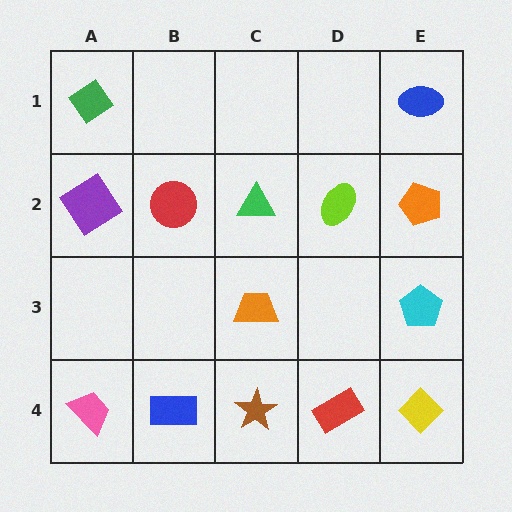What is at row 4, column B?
A blue rectangle.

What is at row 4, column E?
A yellow diamond.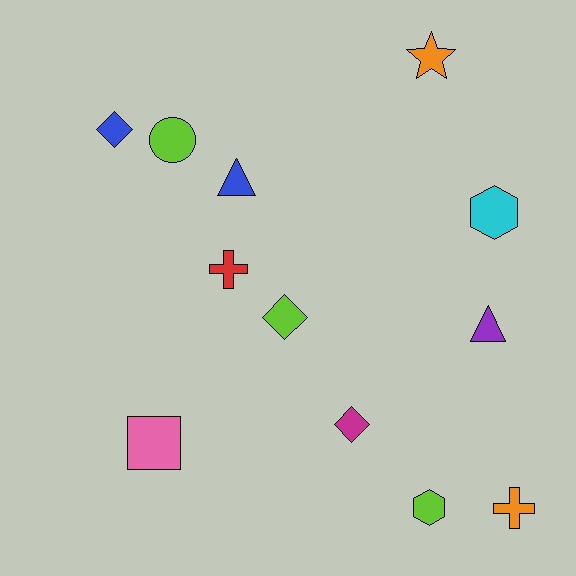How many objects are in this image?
There are 12 objects.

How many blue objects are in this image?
There are 2 blue objects.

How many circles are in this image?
There is 1 circle.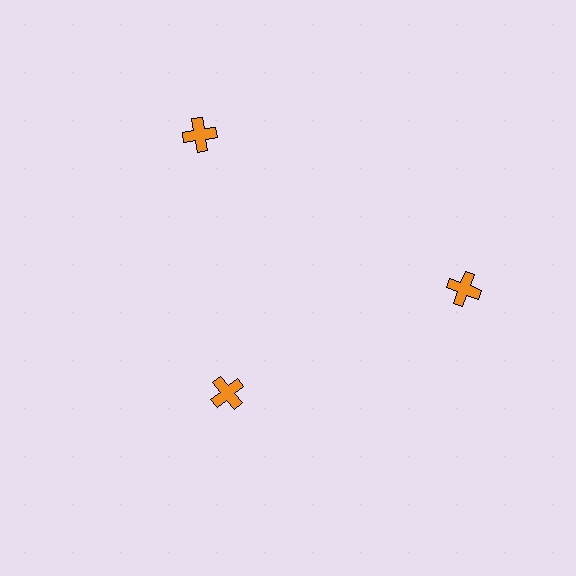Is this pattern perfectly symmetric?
No. The 3 orange crosses are arranged in a ring, but one element near the 7 o'clock position is pulled inward toward the center, breaking the 3-fold rotational symmetry.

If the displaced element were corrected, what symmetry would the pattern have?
It would have 3-fold rotational symmetry — the pattern would map onto itself every 120 degrees.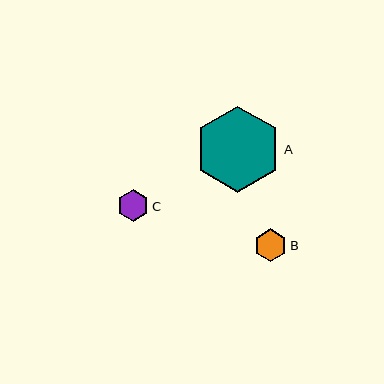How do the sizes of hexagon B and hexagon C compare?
Hexagon B and hexagon C are approximately the same size.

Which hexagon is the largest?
Hexagon A is the largest with a size of approximately 86 pixels.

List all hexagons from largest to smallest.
From largest to smallest: A, B, C.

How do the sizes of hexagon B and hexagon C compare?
Hexagon B and hexagon C are approximately the same size.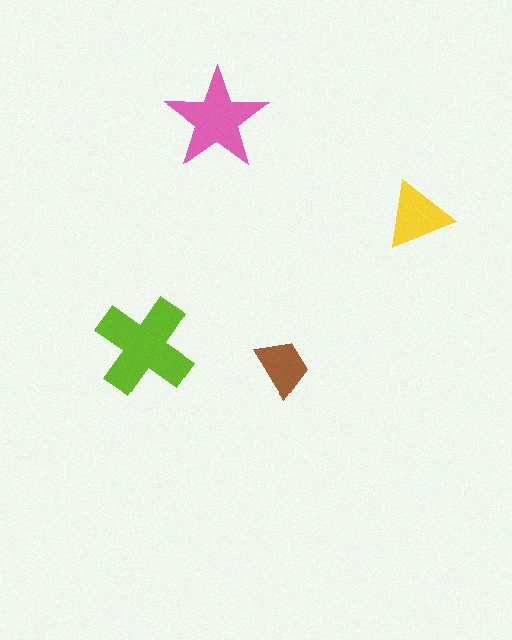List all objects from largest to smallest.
The lime cross, the pink star, the yellow triangle, the brown trapezoid.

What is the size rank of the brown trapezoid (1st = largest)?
4th.